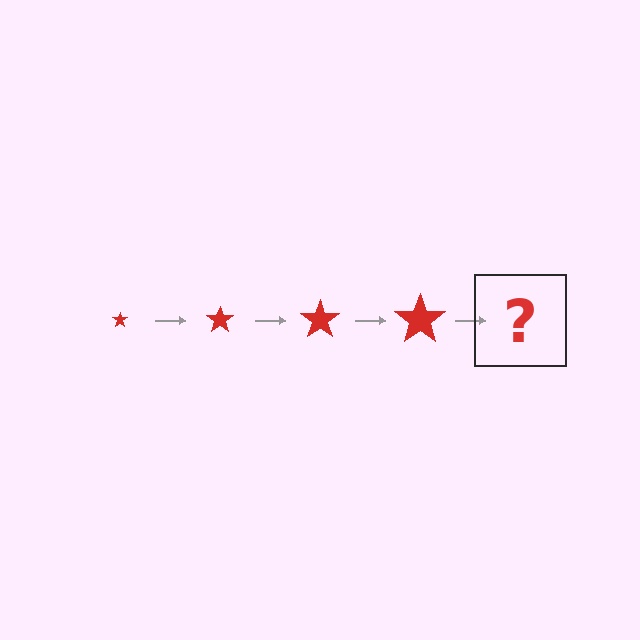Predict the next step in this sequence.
The next step is a red star, larger than the previous one.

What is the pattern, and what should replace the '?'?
The pattern is that the star gets progressively larger each step. The '?' should be a red star, larger than the previous one.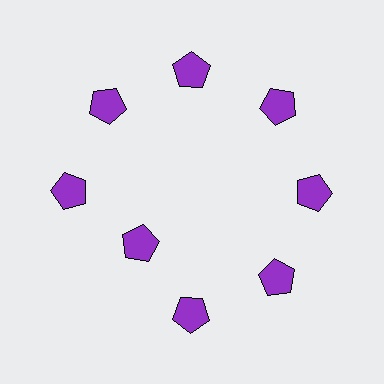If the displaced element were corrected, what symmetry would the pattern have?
It would have 8-fold rotational symmetry — the pattern would map onto itself every 45 degrees.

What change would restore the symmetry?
The symmetry would be restored by moving it outward, back onto the ring so that all 8 pentagons sit at equal angles and equal distance from the center.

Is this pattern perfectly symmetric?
No. The 8 purple pentagons are arranged in a ring, but one element near the 8 o'clock position is pulled inward toward the center, breaking the 8-fold rotational symmetry.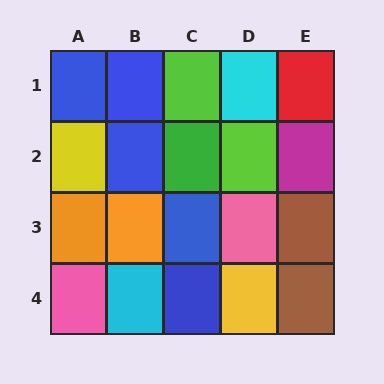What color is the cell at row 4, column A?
Pink.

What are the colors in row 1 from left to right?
Blue, blue, lime, cyan, red.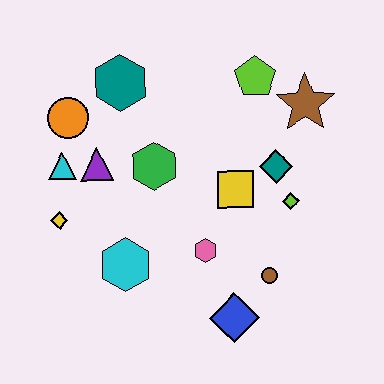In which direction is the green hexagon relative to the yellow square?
The green hexagon is to the left of the yellow square.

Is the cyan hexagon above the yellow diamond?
No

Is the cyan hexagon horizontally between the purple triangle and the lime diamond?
Yes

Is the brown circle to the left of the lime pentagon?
No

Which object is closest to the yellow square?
The teal diamond is closest to the yellow square.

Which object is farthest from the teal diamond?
The yellow diamond is farthest from the teal diamond.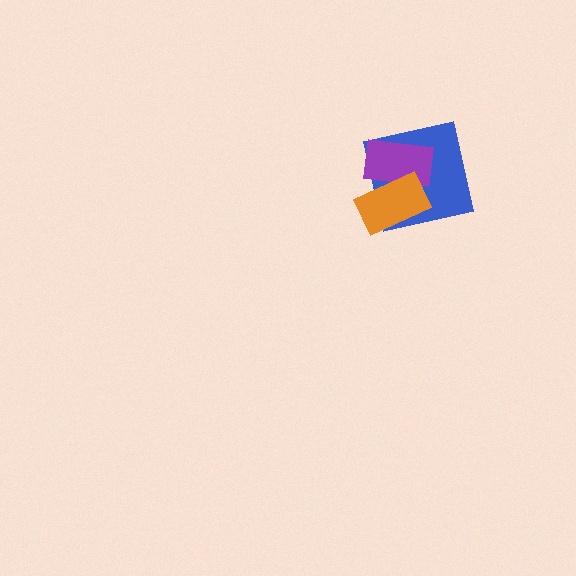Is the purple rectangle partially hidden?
Yes, it is partially covered by another shape.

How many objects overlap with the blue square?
2 objects overlap with the blue square.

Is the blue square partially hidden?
Yes, it is partially covered by another shape.